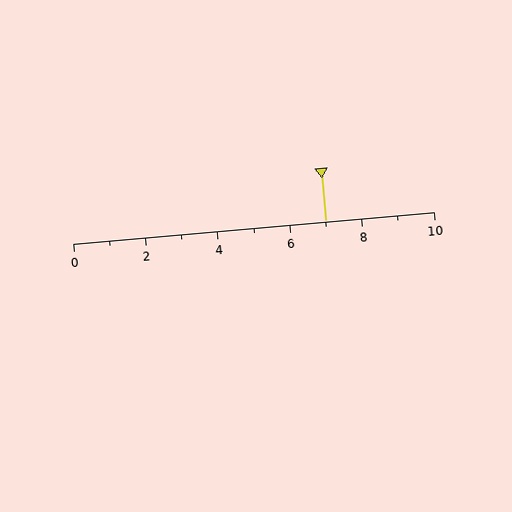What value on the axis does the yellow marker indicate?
The marker indicates approximately 7.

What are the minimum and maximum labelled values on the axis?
The axis runs from 0 to 10.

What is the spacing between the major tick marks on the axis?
The major ticks are spaced 2 apart.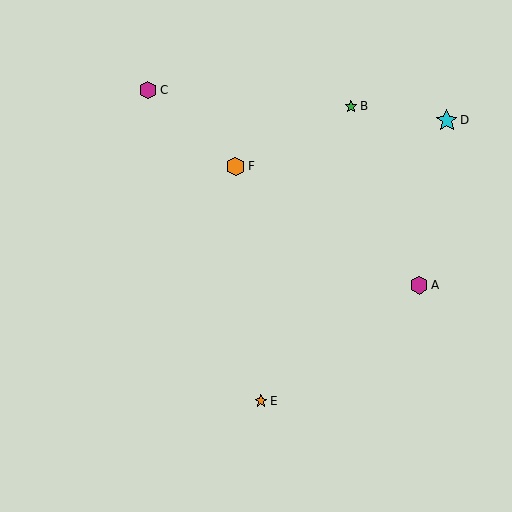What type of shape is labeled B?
Shape B is a green star.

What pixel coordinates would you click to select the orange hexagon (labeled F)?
Click at (236, 166) to select the orange hexagon F.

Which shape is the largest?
The cyan star (labeled D) is the largest.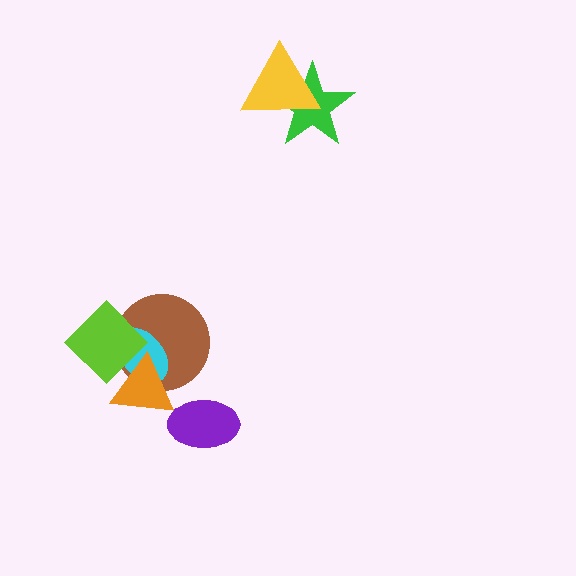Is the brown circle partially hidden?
Yes, it is partially covered by another shape.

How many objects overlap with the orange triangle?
3 objects overlap with the orange triangle.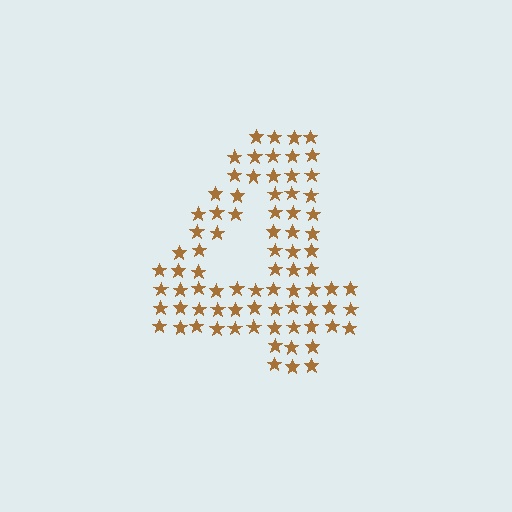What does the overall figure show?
The overall figure shows the digit 4.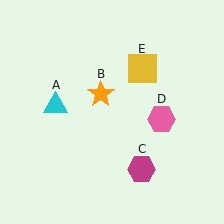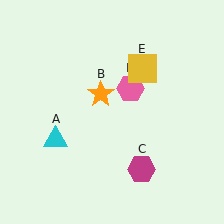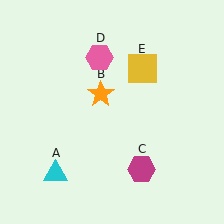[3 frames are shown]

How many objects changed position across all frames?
2 objects changed position: cyan triangle (object A), pink hexagon (object D).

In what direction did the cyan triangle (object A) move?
The cyan triangle (object A) moved down.